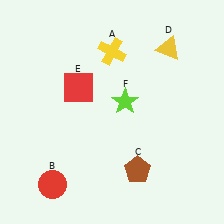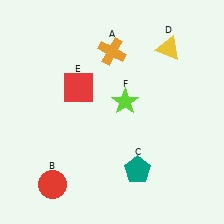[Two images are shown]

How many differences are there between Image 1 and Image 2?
There are 2 differences between the two images.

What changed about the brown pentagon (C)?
In Image 1, C is brown. In Image 2, it changed to teal.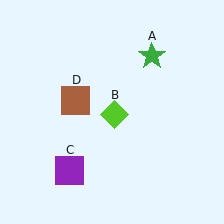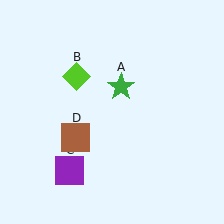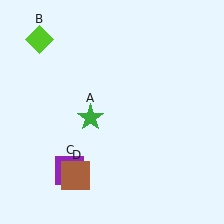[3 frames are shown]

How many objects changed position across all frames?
3 objects changed position: green star (object A), lime diamond (object B), brown square (object D).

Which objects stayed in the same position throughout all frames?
Purple square (object C) remained stationary.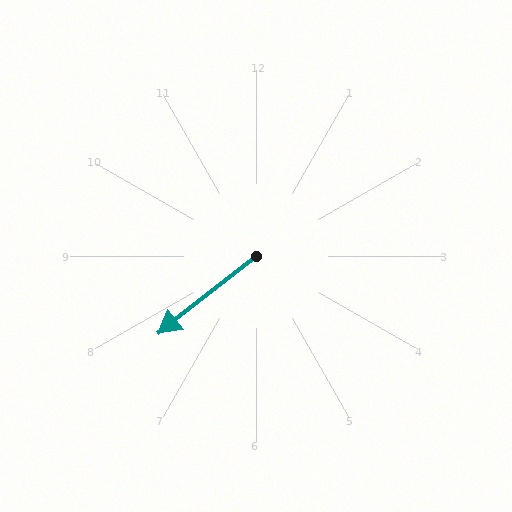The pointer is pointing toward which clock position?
Roughly 8 o'clock.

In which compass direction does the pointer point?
Southwest.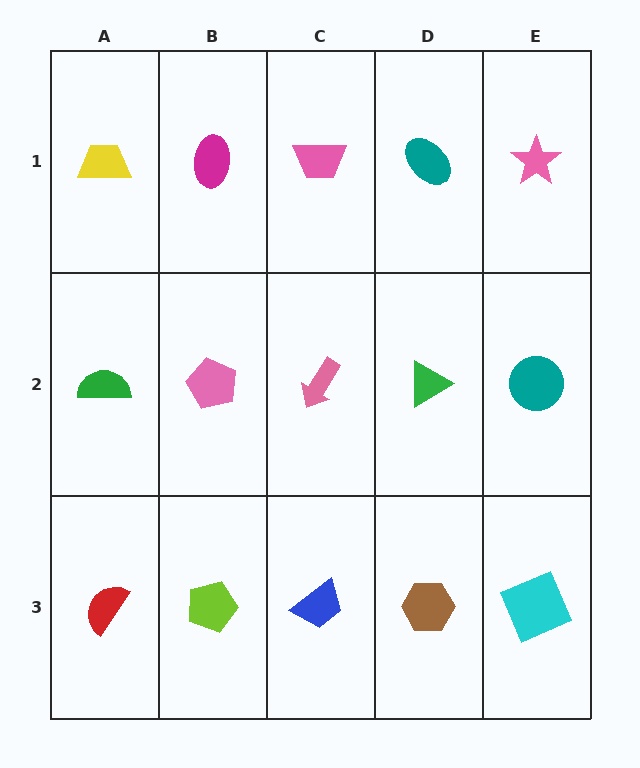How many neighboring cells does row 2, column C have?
4.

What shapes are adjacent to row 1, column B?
A pink pentagon (row 2, column B), a yellow trapezoid (row 1, column A), a pink trapezoid (row 1, column C).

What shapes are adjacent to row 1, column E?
A teal circle (row 2, column E), a teal ellipse (row 1, column D).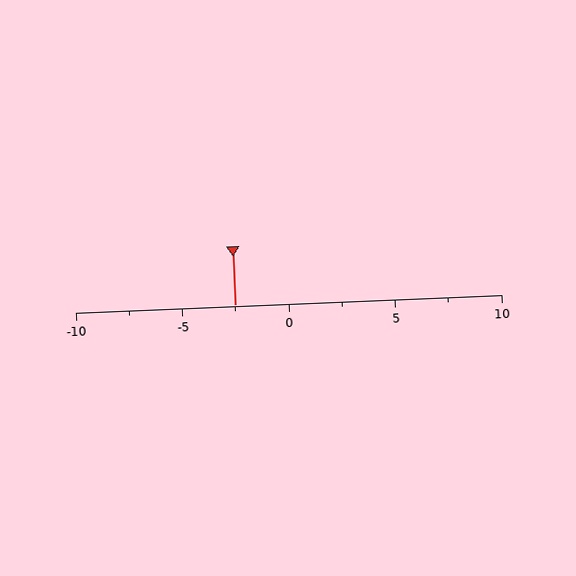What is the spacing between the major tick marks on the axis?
The major ticks are spaced 5 apart.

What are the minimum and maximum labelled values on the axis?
The axis runs from -10 to 10.